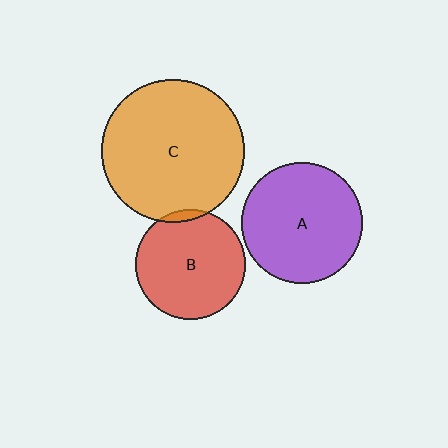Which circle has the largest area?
Circle C (orange).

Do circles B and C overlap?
Yes.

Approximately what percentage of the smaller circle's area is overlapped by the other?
Approximately 5%.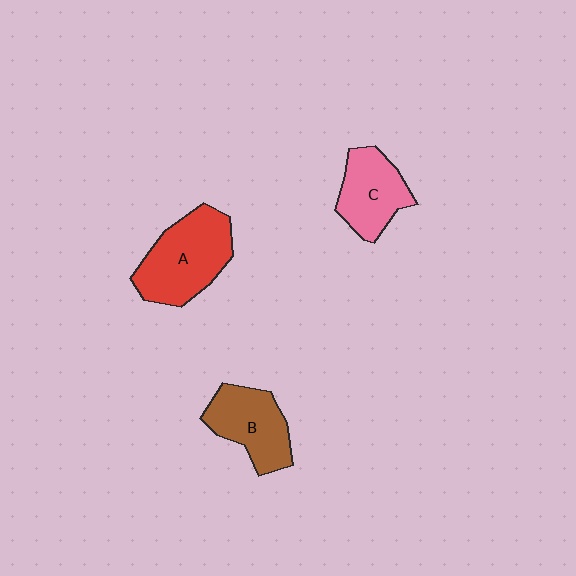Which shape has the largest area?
Shape A (red).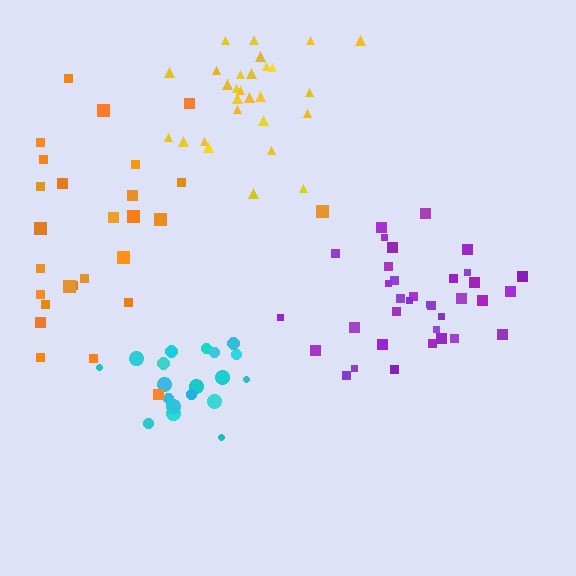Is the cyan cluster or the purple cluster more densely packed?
Cyan.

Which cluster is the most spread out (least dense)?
Orange.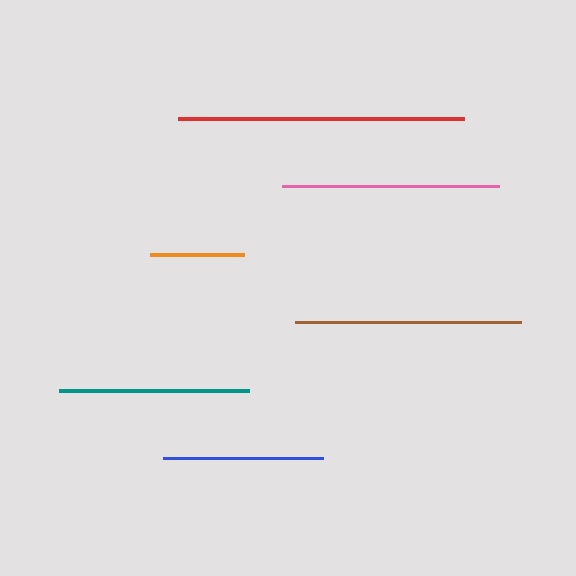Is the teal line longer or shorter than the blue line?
The teal line is longer than the blue line.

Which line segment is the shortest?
The orange line is the shortest at approximately 94 pixels.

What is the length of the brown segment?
The brown segment is approximately 226 pixels long.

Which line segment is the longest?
The red line is the longest at approximately 286 pixels.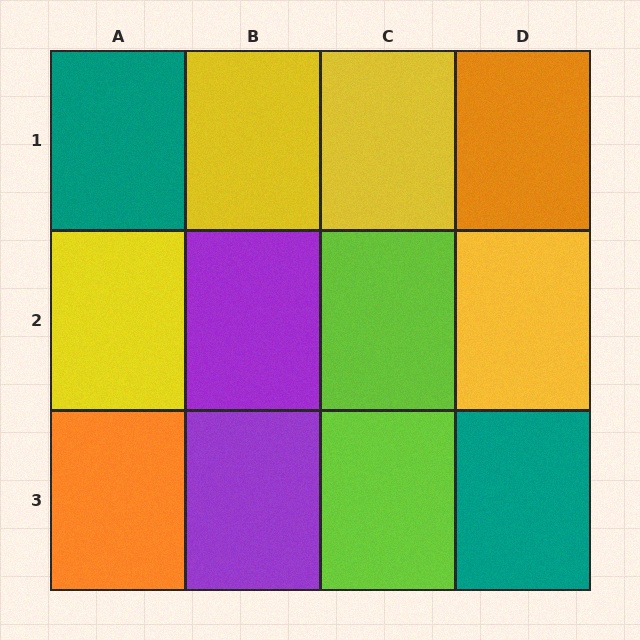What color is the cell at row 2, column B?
Purple.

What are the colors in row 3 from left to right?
Orange, purple, lime, teal.